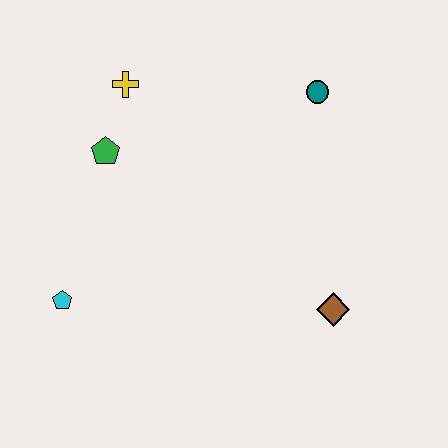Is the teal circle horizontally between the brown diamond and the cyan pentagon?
Yes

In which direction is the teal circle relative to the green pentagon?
The teal circle is to the right of the green pentagon.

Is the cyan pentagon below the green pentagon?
Yes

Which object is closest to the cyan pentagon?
The green pentagon is closest to the cyan pentagon.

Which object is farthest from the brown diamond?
The yellow cross is farthest from the brown diamond.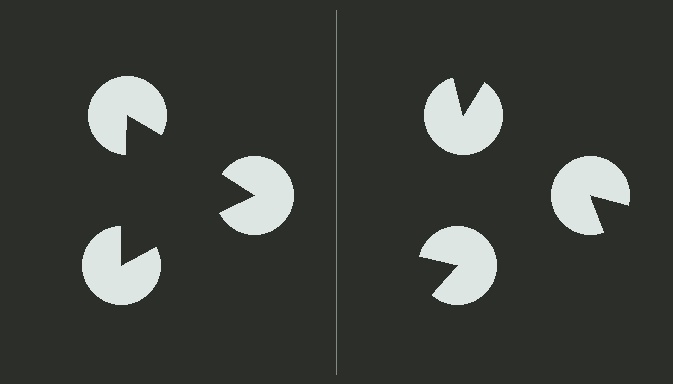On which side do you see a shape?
An illusory triangle appears on the left side. On the right side the wedge cuts are rotated, so no coherent shape forms.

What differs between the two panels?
The pac-man discs are positioned identically on both sides; only the wedge orientations differ. On the left they align to a triangle; on the right they are misaligned.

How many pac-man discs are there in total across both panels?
6 — 3 on each side.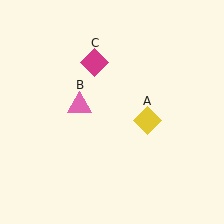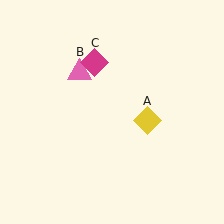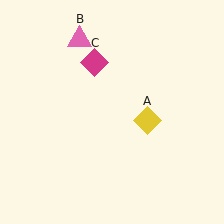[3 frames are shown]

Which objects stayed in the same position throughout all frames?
Yellow diamond (object A) and magenta diamond (object C) remained stationary.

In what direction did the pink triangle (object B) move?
The pink triangle (object B) moved up.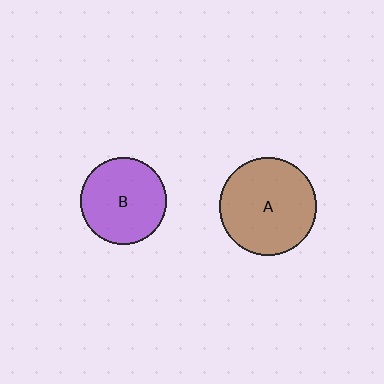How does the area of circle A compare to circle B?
Approximately 1.3 times.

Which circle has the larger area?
Circle A (brown).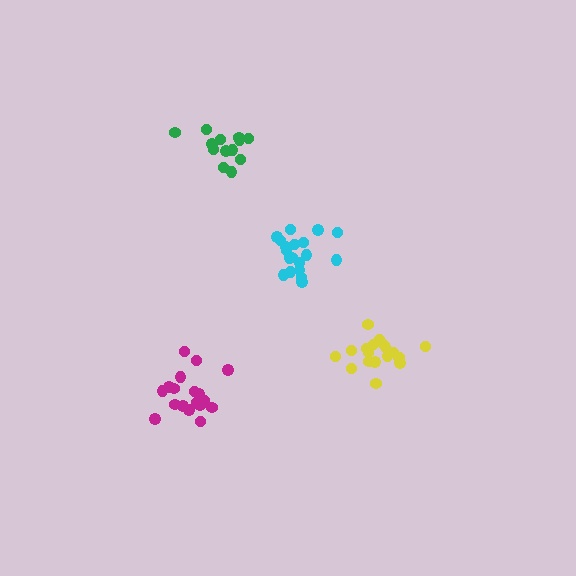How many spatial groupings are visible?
There are 4 spatial groupings.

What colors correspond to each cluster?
The clusters are colored: cyan, magenta, green, yellow.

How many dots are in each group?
Group 1: 19 dots, Group 2: 18 dots, Group 3: 13 dots, Group 4: 19 dots (69 total).